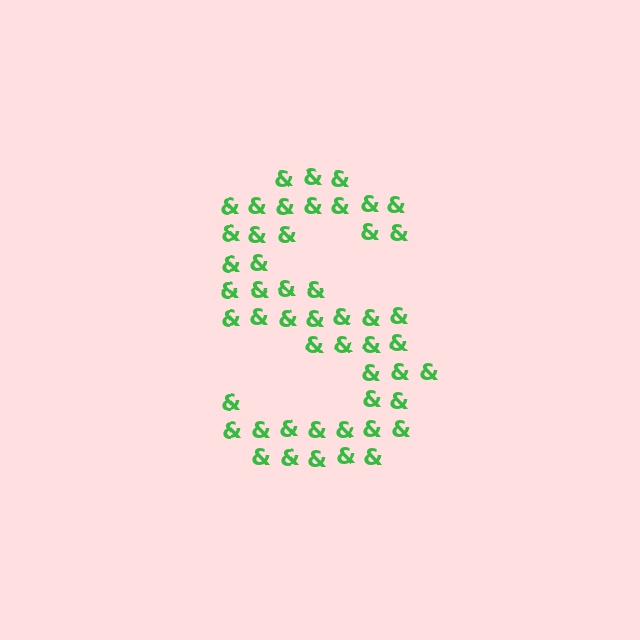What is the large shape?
The large shape is the letter S.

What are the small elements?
The small elements are ampersands.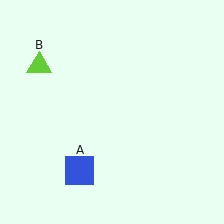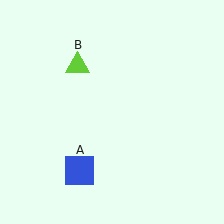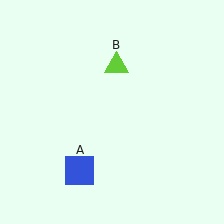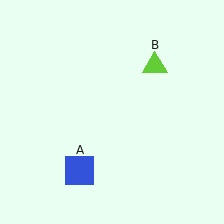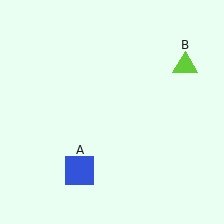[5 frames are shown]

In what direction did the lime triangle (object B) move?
The lime triangle (object B) moved right.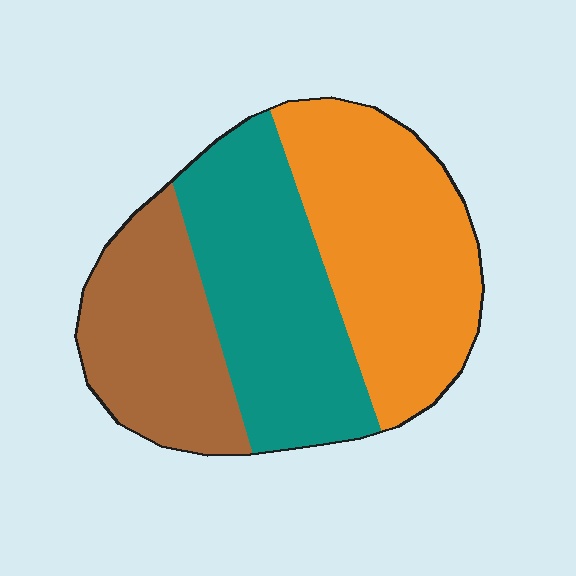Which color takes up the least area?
Brown, at roughly 25%.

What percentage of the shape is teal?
Teal covers about 35% of the shape.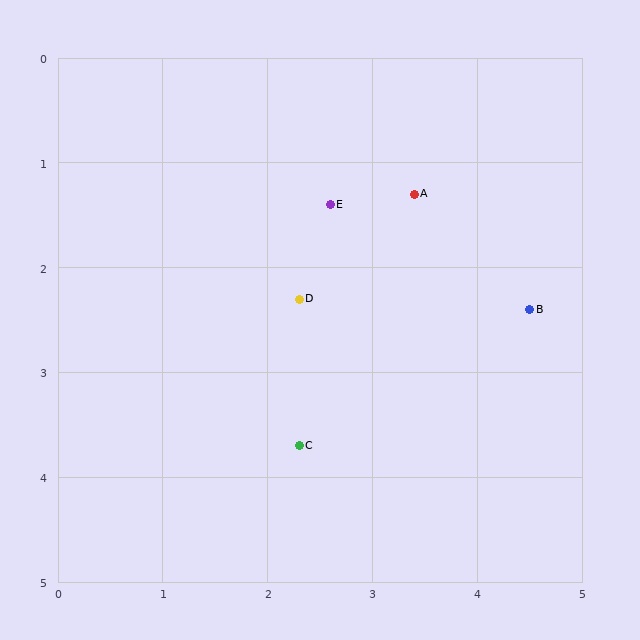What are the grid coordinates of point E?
Point E is at approximately (2.6, 1.4).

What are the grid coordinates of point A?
Point A is at approximately (3.4, 1.3).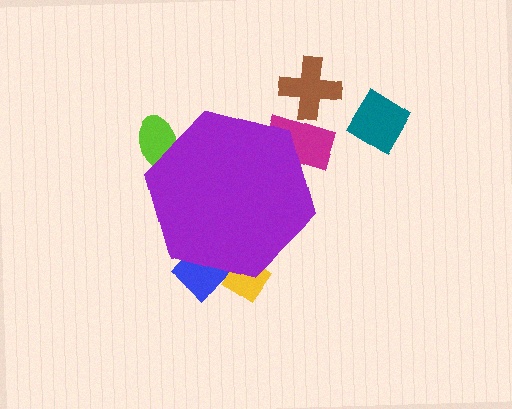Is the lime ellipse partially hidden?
Yes, the lime ellipse is partially hidden behind the purple hexagon.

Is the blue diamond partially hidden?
Yes, the blue diamond is partially hidden behind the purple hexagon.